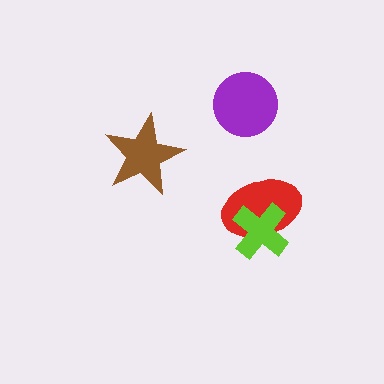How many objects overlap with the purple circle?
0 objects overlap with the purple circle.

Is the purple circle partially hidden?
No, no other shape covers it.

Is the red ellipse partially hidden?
Yes, it is partially covered by another shape.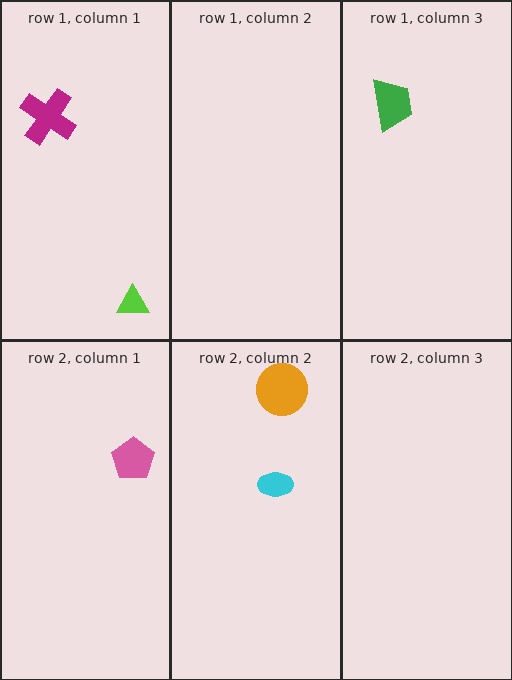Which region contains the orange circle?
The row 2, column 2 region.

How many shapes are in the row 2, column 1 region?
1.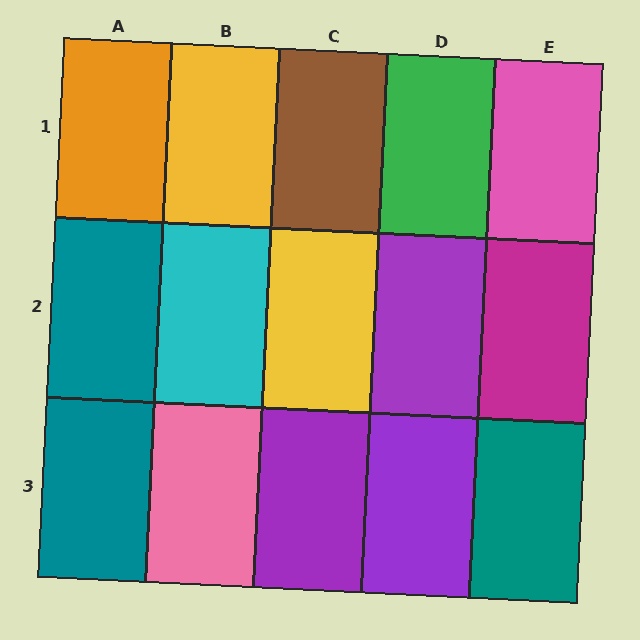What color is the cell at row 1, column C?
Brown.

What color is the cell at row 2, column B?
Cyan.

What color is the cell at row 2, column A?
Teal.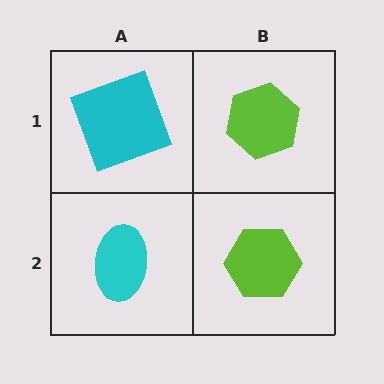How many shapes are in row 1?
2 shapes.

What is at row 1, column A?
A cyan square.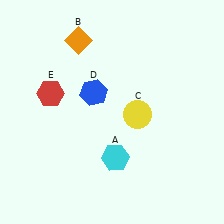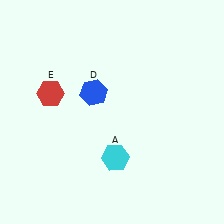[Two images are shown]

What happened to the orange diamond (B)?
The orange diamond (B) was removed in Image 2. It was in the top-left area of Image 1.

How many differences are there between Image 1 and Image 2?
There are 2 differences between the two images.